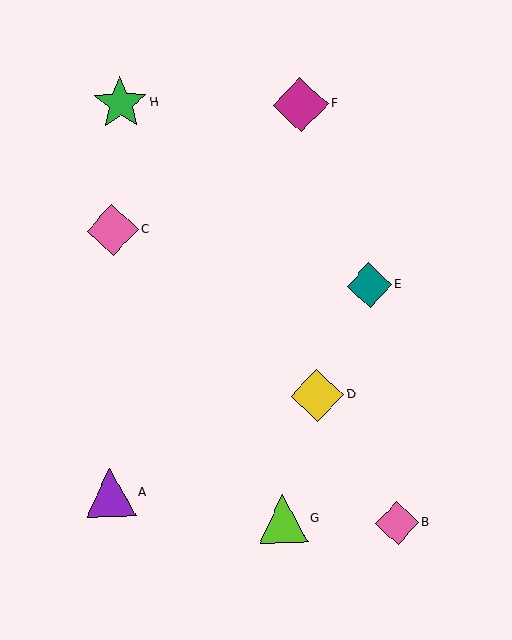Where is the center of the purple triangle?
The center of the purple triangle is at (111, 493).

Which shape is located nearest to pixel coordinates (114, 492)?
The purple triangle (labeled A) at (111, 493) is nearest to that location.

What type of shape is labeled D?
Shape D is a yellow diamond.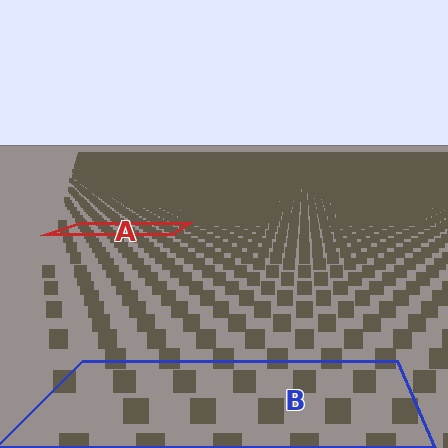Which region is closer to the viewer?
Region B is closer. The texture elements there are larger and more spread out.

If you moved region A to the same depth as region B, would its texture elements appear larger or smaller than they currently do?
They would appear larger. At a closer depth, the same texture elements are projected at a bigger on-screen size.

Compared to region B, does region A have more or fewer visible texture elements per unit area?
Region A has more texture elements per unit area — they are packed more densely because it is farther away.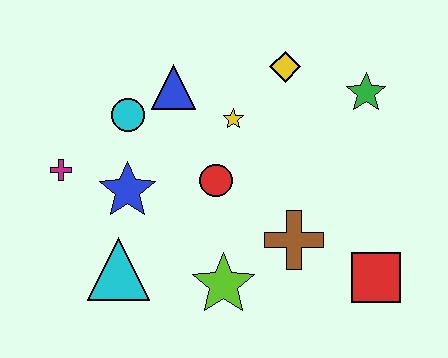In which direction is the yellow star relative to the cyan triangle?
The yellow star is above the cyan triangle.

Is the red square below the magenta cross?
Yes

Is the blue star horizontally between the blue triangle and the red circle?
No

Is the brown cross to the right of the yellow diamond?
Yes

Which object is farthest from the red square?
The magenta cross is farthest from the red square.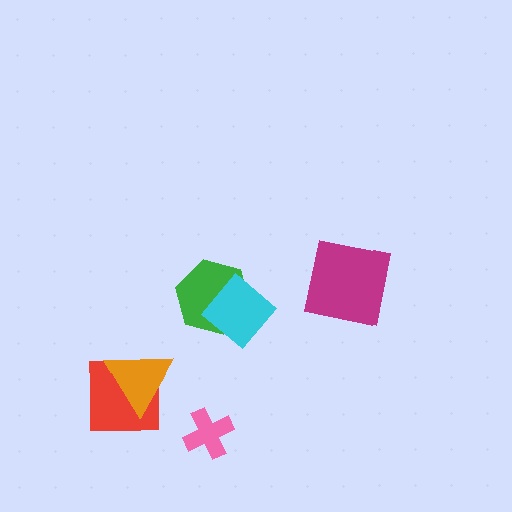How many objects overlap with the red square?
1 object overlaps with the red square.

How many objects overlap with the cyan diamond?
1 object overlaps with the cyan diamond.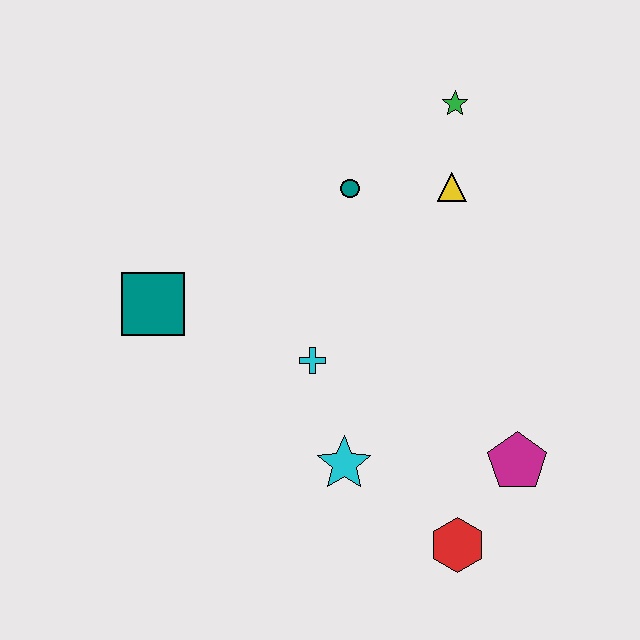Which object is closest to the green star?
The yellow triangle is closest to the green star.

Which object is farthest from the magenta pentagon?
The teal square is farthest from the magenta pentagon.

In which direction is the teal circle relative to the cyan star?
The teal circle is above the cyan star.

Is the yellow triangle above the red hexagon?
Yes